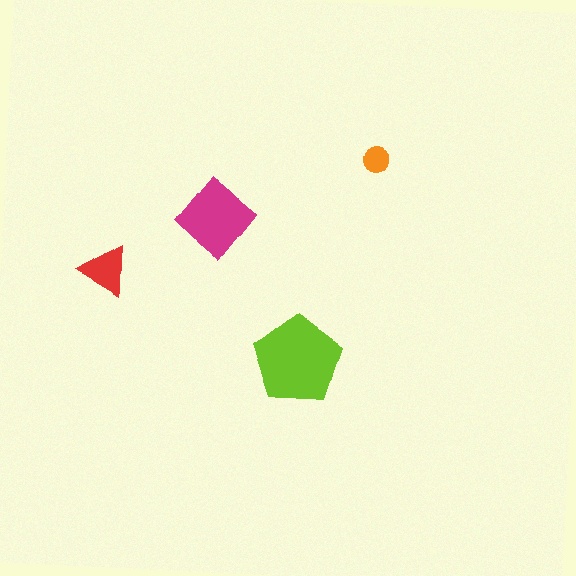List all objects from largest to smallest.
The lime pentagon, the magenta diamond, the red triangle, the orange circle.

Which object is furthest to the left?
The red triangle is leftmost.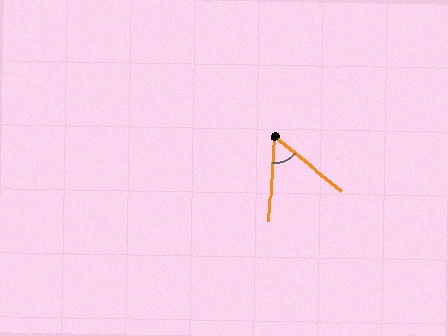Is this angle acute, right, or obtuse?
It is acute.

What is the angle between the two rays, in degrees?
Approximately 55 degrees.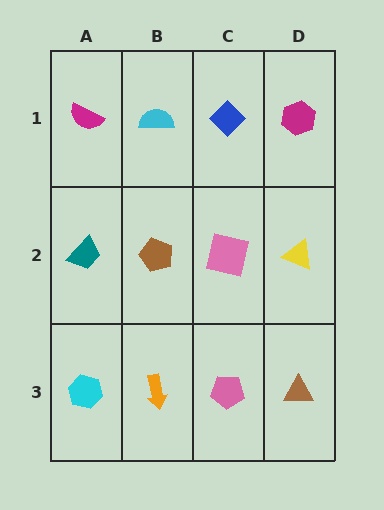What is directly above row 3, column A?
A teal trapezoid.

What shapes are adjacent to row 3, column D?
A yellow triangle (row 2, column D), a pink pentagon (row 3, column C).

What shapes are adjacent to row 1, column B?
A brown pentagon (row 2, column B), a magenta semicircle (row 1, column A), a blue diamond (row 1, column C).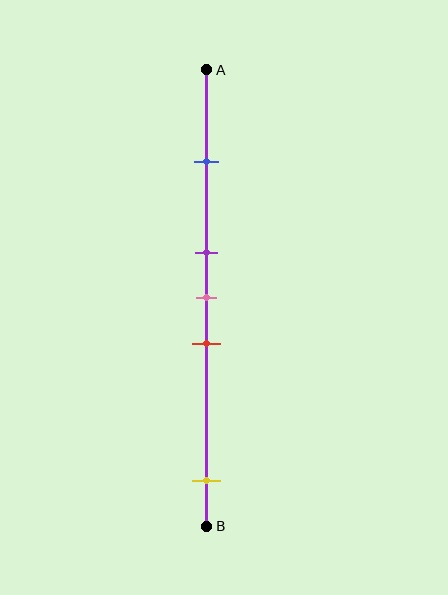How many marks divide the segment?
There are 5 marks dividing the segment.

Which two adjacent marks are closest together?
The purple and pink marks are the closest adjacent pair.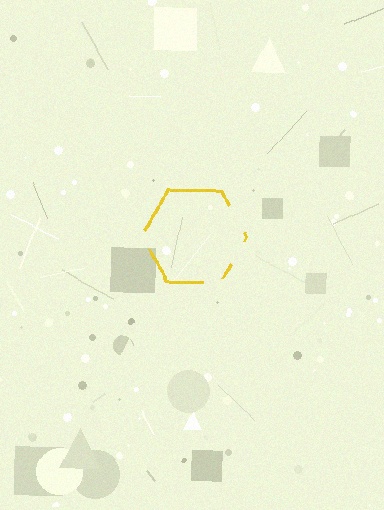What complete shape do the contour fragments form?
The contour fragments form a hexagon.